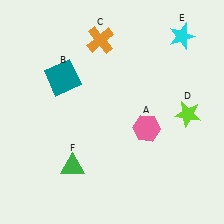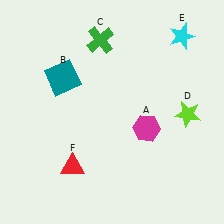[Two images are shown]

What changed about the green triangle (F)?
In Image 1, F is green. In Image 2, it changed to red.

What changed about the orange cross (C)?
In Image 1, C is orange. In Image 2, it changed to green.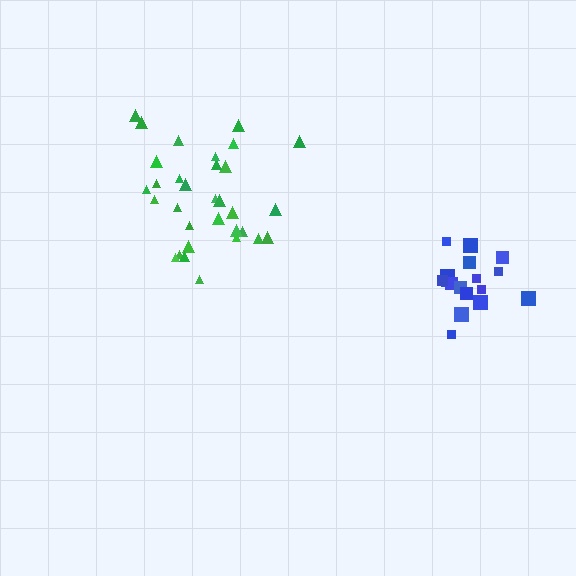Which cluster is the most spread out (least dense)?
Green.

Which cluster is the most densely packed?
Blue.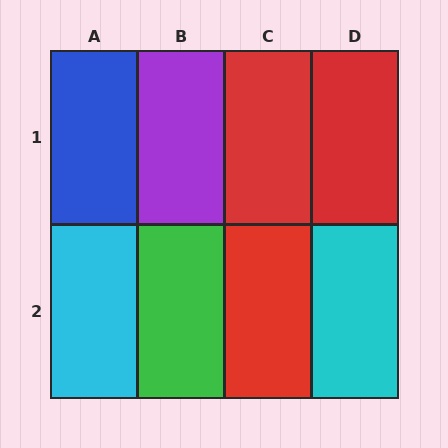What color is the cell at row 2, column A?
Cyan.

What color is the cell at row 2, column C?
Red.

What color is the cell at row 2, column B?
Green.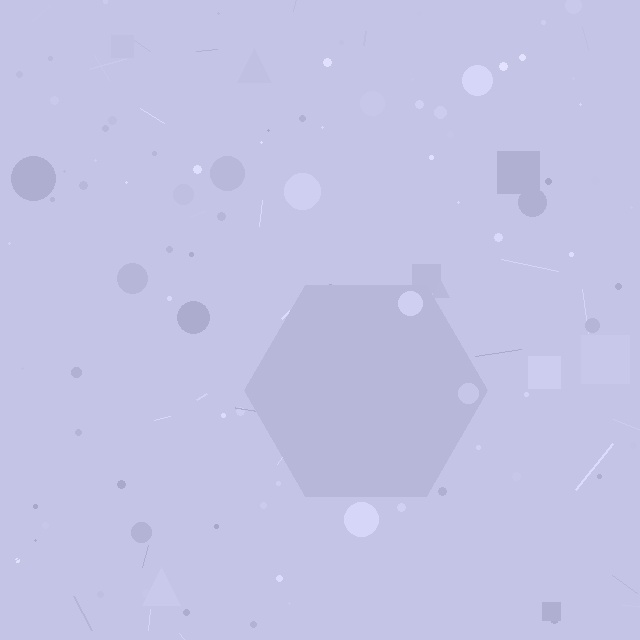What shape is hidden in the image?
A hexagon is hidden in the image.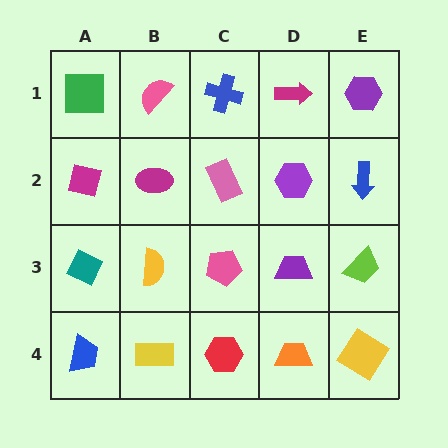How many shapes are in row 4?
5 shapes.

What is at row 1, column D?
A magenta arrow.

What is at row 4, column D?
An orange trapezoid.